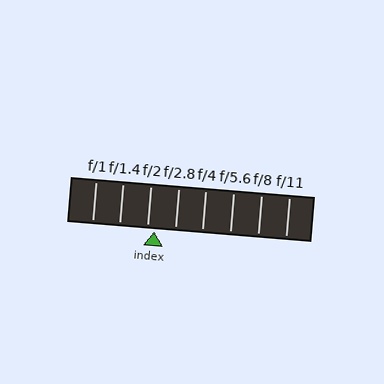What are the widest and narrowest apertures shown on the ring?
The widest aperture shown is f/1 and the narrowest is f/11.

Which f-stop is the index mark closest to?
The index mark is closest to f/2.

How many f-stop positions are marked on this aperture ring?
There are 8 f-stop positions marked.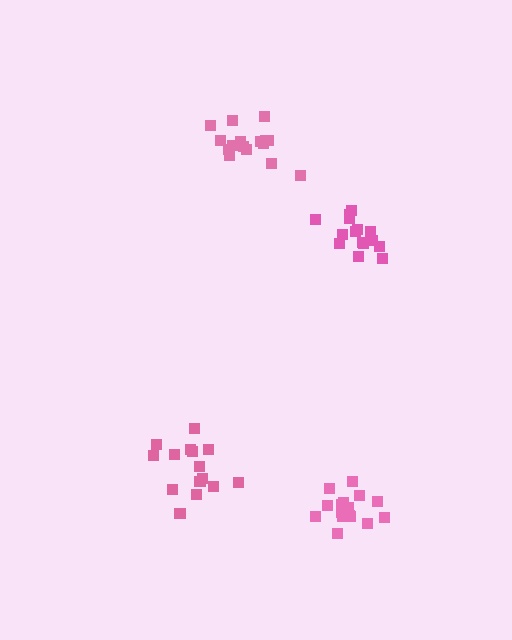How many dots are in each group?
Group 1: 16 dots, Group 2: 16 dots, Group 3: 15 dots, Group 4: 15 dots (62 total).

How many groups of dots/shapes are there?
There are 4 groups.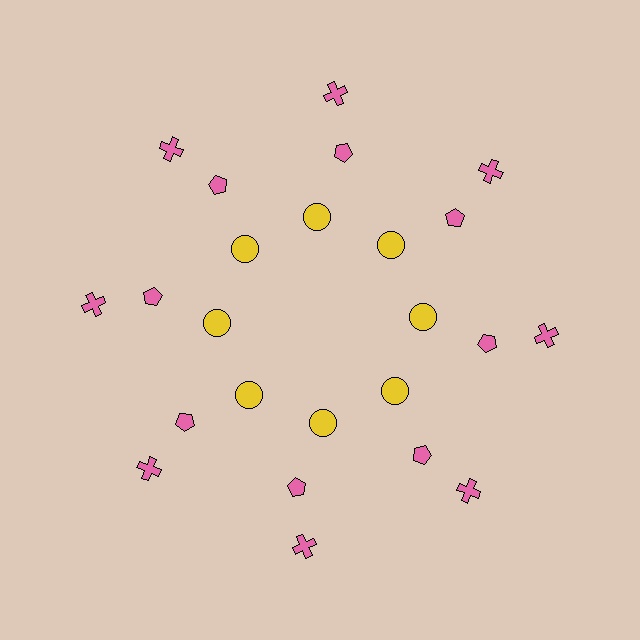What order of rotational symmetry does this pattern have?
This pattern has 8-fold rotational symmetry.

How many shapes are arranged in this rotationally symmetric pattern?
There are 24 shapes, arranged in 8 groups of 3.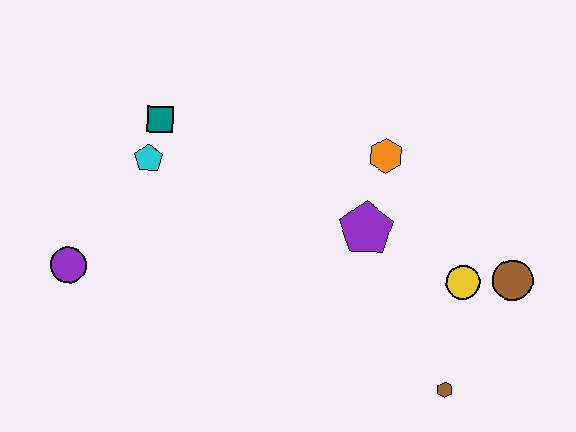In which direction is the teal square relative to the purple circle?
The teal square is above the purple circle.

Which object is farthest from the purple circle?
The brown circle is farthest from the purple circle.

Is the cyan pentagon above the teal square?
No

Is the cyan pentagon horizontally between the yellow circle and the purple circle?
Yes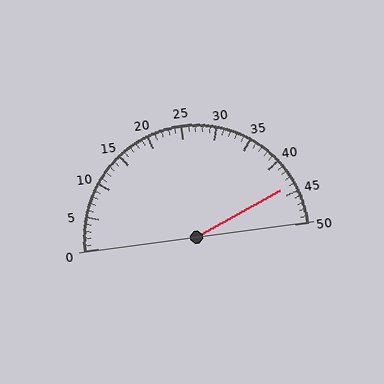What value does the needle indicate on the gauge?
The needle indicates approximately 44.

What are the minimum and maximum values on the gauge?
The gauge ranges from 0 to 50.